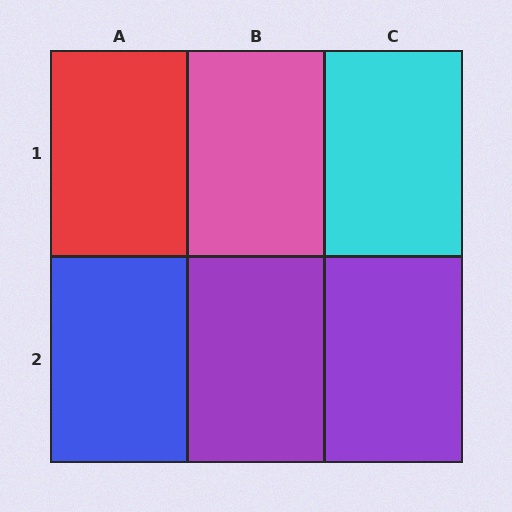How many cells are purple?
2 cells are purple.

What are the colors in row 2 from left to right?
Blue, purple, purple.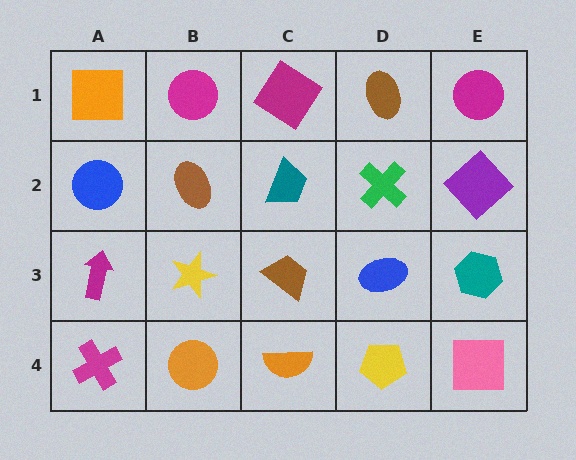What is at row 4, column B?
An orange circle.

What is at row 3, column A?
A magenta arrow.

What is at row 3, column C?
A brown trapezoid.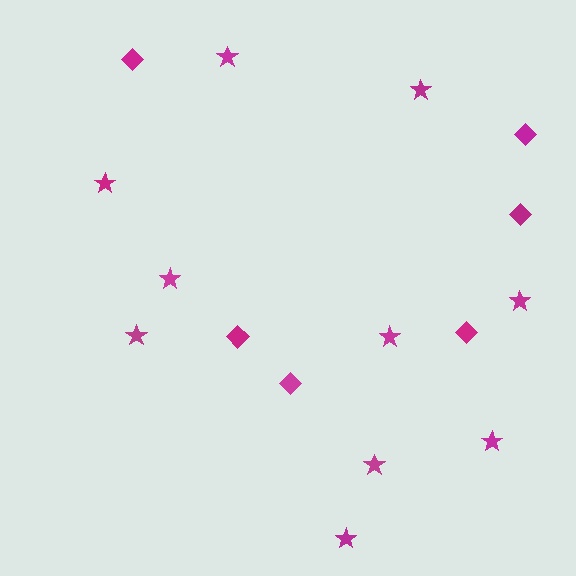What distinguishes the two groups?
There are 2 groups: one group of stars (10) and one group of diamonds (6).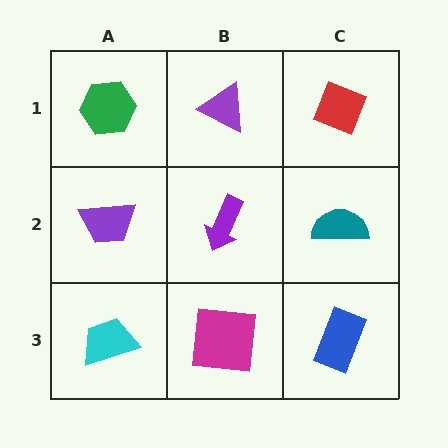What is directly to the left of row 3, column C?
A magenta square.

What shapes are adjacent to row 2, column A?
A green hexagon (row 1, column A), a cyan trapezoid (row 3, column A), a purple arrow (row 2, column B).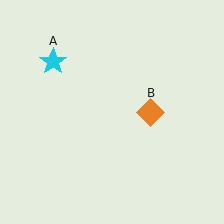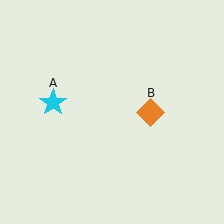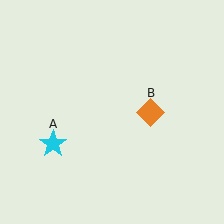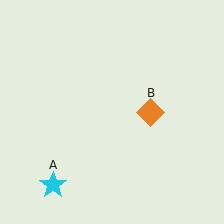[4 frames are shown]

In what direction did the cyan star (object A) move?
The cyan star (object A) moved down.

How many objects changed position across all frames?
1 object changed position: cyan star (object A).